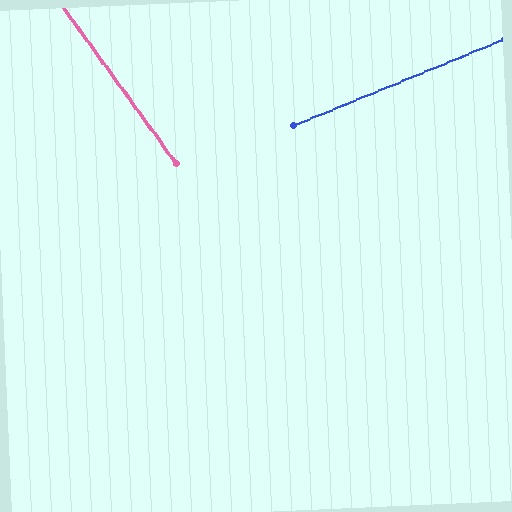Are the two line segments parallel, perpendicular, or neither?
Neither parallel nor perpendicular — they differ by about 77°.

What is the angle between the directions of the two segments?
Approximately 77 degrees.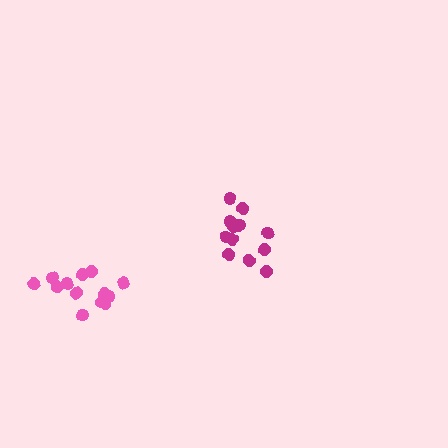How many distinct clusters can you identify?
There are 2 distinct clusters.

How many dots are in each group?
Group 1: 13 dots, Group 2: 13 dots (26 total).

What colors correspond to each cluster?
The clusters are colored: pink, magenta.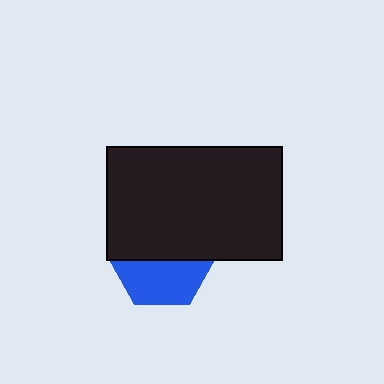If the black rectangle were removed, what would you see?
You would see the complete blue hexagon.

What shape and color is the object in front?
The object in front is a black rectangle.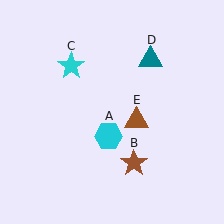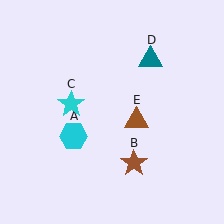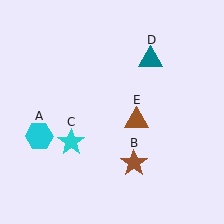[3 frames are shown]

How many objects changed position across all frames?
2 objects changed position: cyan hexagon (object A), cyan star (object C).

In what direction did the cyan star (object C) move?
The cyan star (object C) moved down.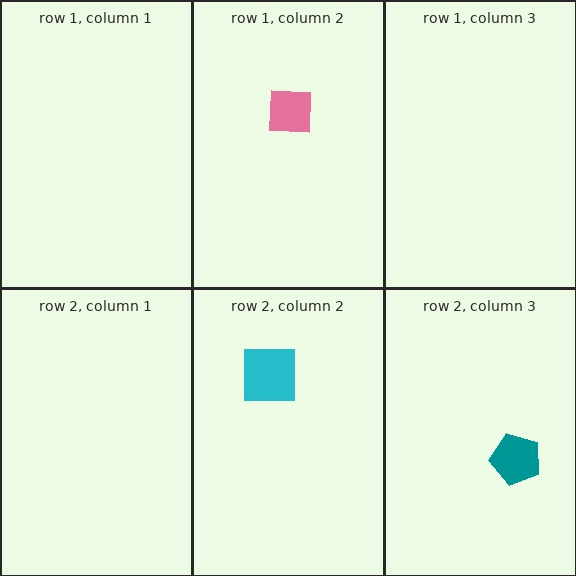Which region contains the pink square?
The row 1, column 2 region.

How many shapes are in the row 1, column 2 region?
1.